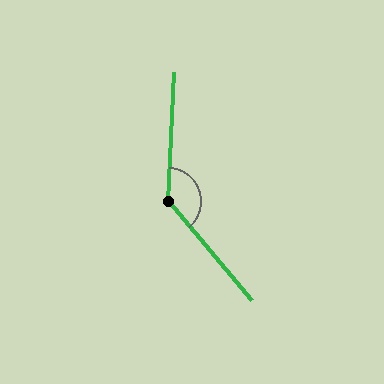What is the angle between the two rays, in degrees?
Approximately 137 degrees.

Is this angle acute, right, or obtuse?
It is obtuse.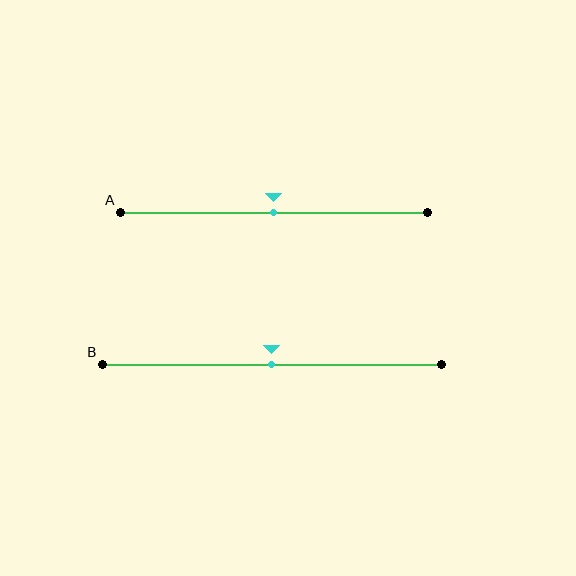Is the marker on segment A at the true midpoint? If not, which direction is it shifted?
Yes, the marker on segment A is at the true midpoint.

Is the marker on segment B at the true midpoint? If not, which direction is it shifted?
Yes, the marker on segment B is at the true midpoint.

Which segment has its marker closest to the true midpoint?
Segment A has its marker closest to the true midpoint.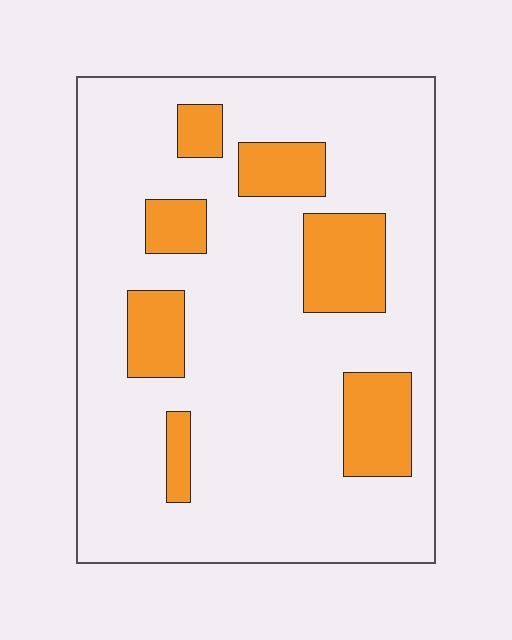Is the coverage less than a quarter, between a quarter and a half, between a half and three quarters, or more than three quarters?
Less than a quarter.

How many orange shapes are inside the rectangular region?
7.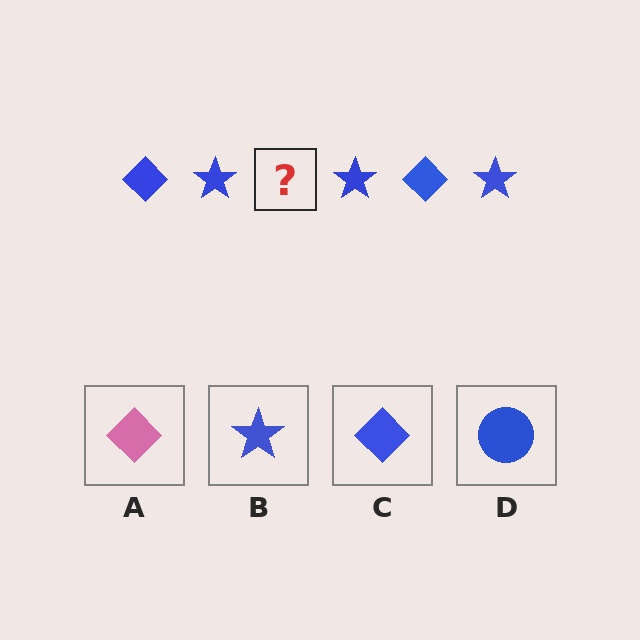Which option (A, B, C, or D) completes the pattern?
C.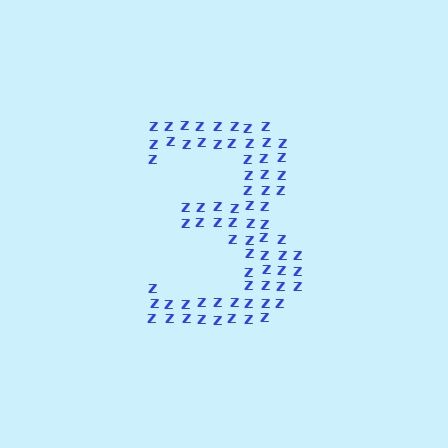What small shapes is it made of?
It is made of small letter Z's.